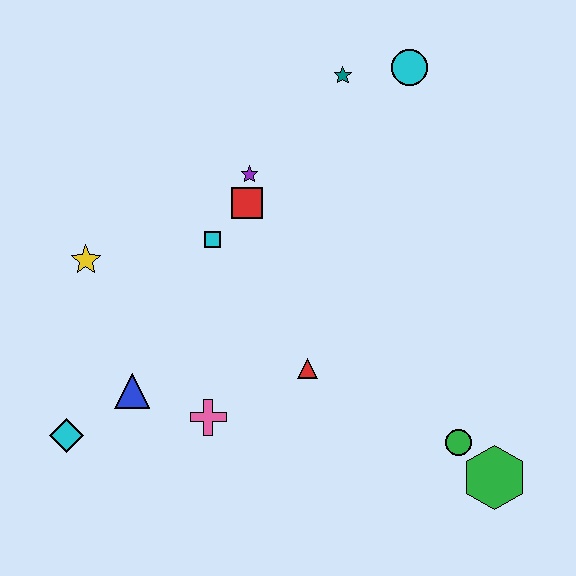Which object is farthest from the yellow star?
The green hexagon is farthest from the yellow star.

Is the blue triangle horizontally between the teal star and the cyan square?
No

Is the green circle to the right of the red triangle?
Yes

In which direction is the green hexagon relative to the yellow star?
The green hexagon is to the right of the yellow star.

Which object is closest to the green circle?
The green hexagon is closest to the green circle.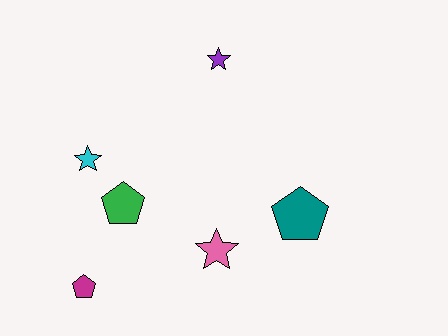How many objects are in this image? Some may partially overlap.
There are 6 objects.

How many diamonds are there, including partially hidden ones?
There are no diamonds.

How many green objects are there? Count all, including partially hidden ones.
There is 1 green object.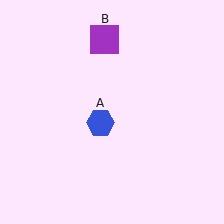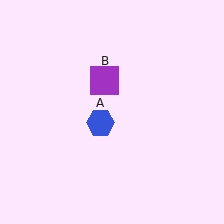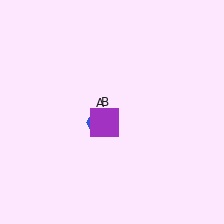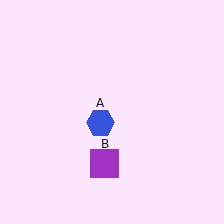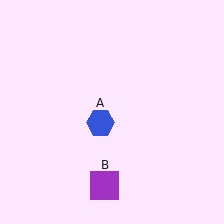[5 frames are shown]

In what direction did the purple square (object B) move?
The purple square (object B) moved down.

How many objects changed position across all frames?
1 object changed position: purple square (object B).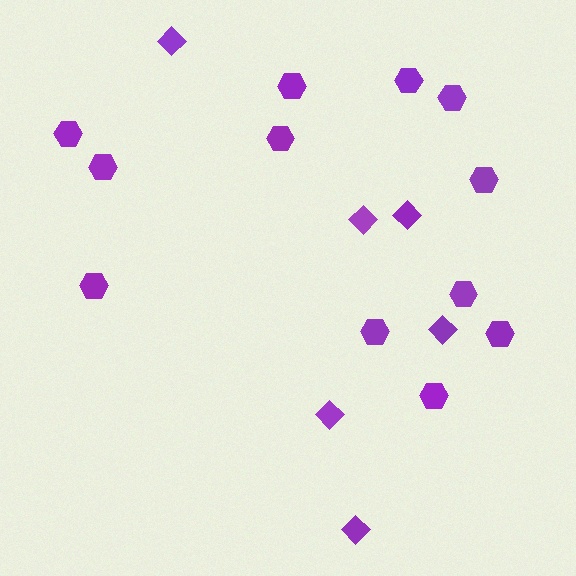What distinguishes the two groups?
There are 2 groups: one group of hexagons (12) and one group of diamonds (6).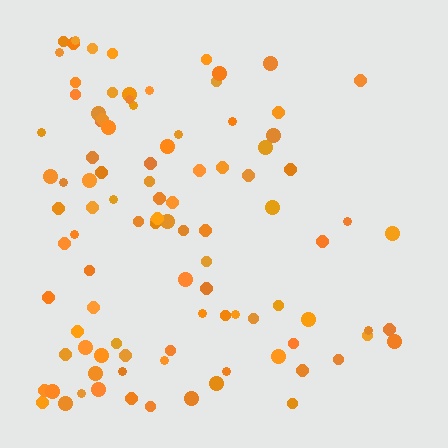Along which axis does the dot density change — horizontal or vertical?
Horizontal.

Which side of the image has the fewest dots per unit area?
The right.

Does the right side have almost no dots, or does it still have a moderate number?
Still a moderate number, just noticeably fewer than the left.